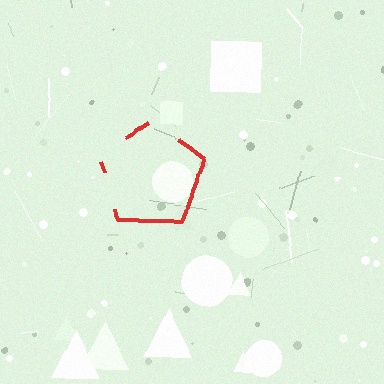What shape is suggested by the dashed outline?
The dashed outline suggests a pentagon.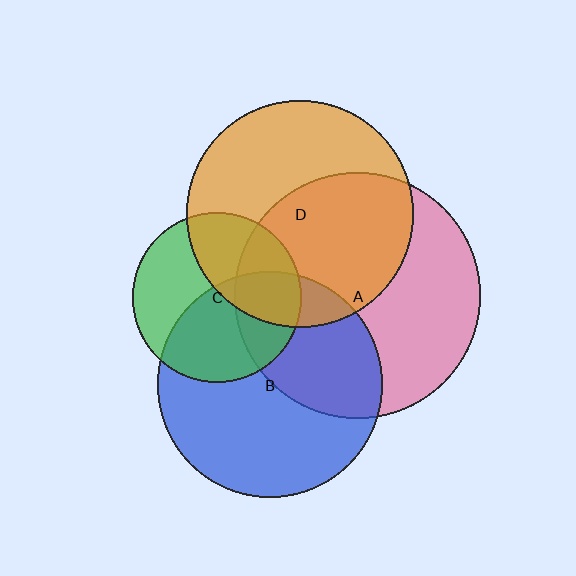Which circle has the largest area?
Circle A (pink).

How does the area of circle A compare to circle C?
Approximately 2.1 times.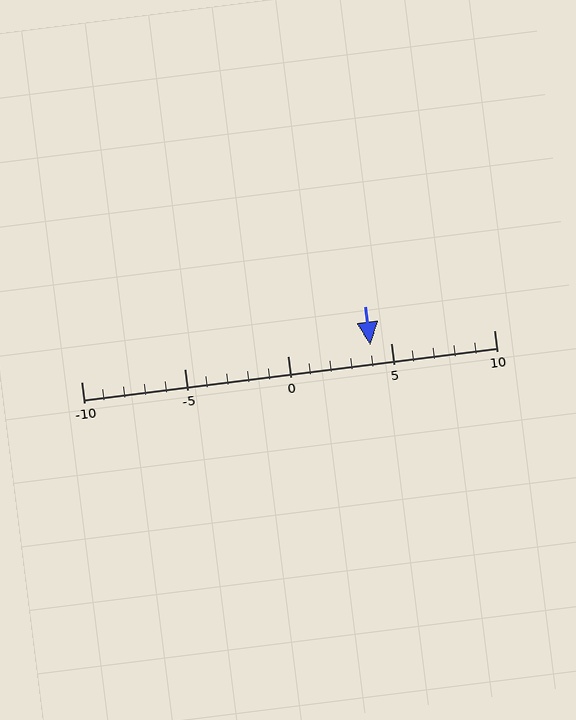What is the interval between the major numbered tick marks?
The major tick marks are spaced 5 units apart.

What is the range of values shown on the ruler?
The ruler shows values from -10 to 10.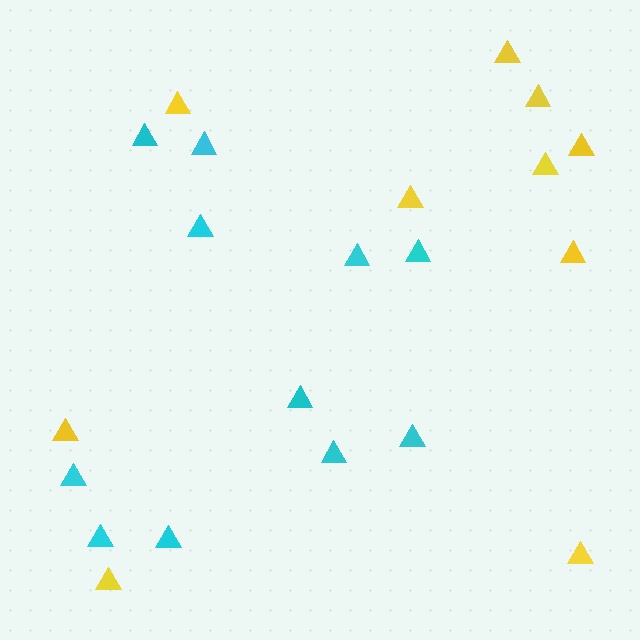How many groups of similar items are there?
There are 2 groups: one group of yellow triangles (10) and one group of cyan triangles (11).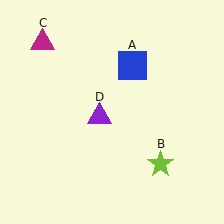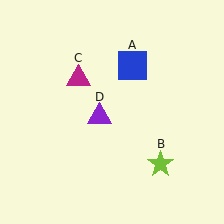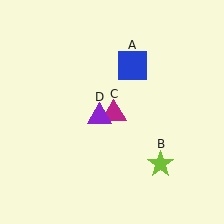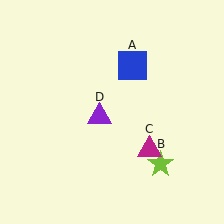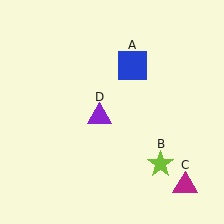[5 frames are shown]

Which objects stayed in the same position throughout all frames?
Blue square (object A) and lime star (object B) and purple triangle (object D) remained stationary.